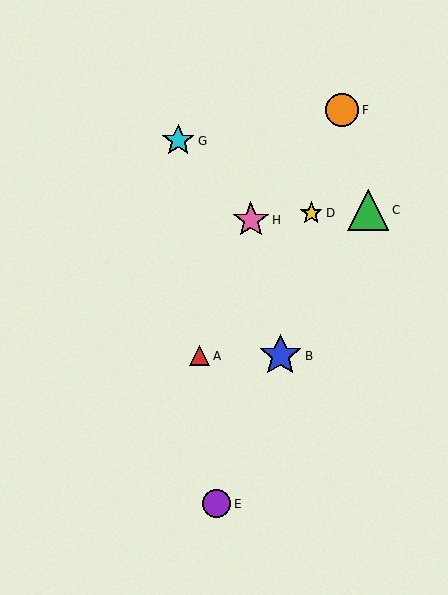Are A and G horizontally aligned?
No, A is at y≈356 and G is at y≈141.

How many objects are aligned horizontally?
2 objects (A, B) are aligned horizontally.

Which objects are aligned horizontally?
Objects A, B are aligned horizontally.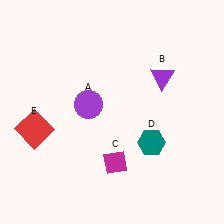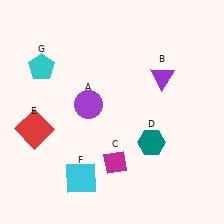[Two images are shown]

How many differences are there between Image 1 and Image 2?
There are 2 differences between the two images.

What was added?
A cyan square (F), a cyan pentagon (G) were added in Image 2.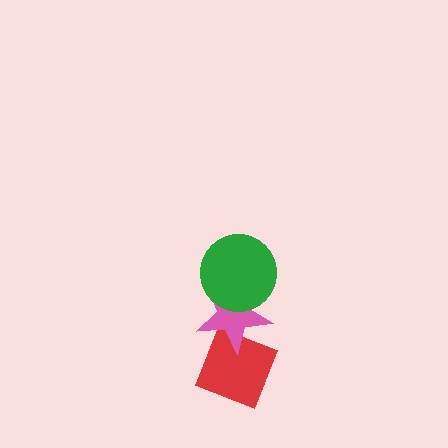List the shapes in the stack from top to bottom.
From top to bottom: the green circle, the pink star, the red diamond.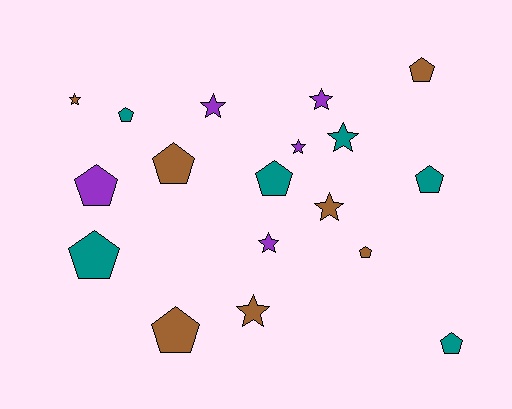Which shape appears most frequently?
Pentagon, with 10 objects.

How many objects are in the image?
There are 18 objects.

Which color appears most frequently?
Brown, with 7 objects.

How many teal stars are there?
There is 1 teal star.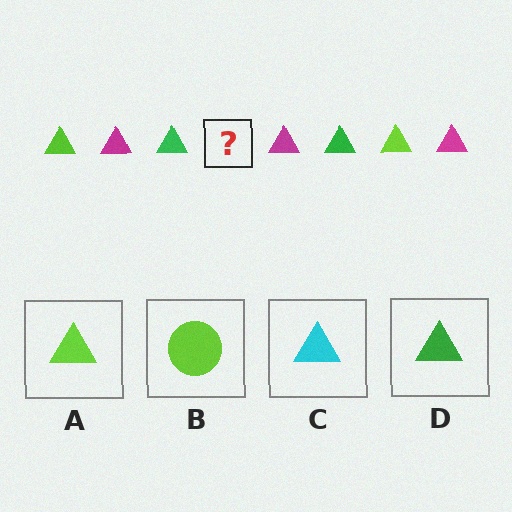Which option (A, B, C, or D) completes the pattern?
A.